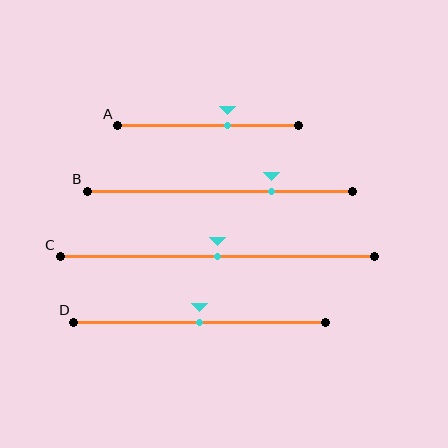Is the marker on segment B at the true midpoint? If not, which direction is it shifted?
No, the marker on segment B is shifted to the right by about 19% of the segment length.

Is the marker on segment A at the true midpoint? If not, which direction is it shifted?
No, the marker on segment A is shifted to the right by about 11% of the segment length.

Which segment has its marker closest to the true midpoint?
Segment C has its marker closest to the true midpoint.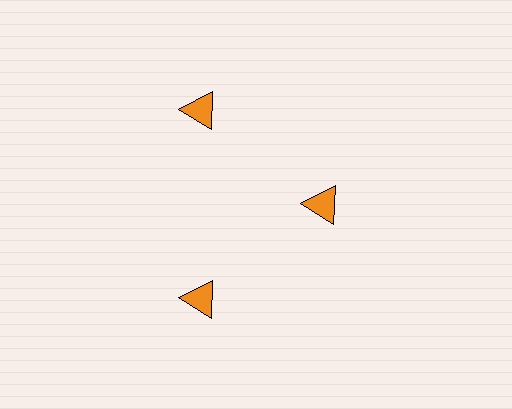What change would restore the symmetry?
The symmetry would be restored by moving it outward, back onto the ring so that all 3 triangles sit at equal angles and equal distance from the center.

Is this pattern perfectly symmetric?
No. The 3 orange triangles are arranged in a ring, but one element near the 3 o'clock position is pulled inward toward the center, breaking the 3-fold rotational symmetry.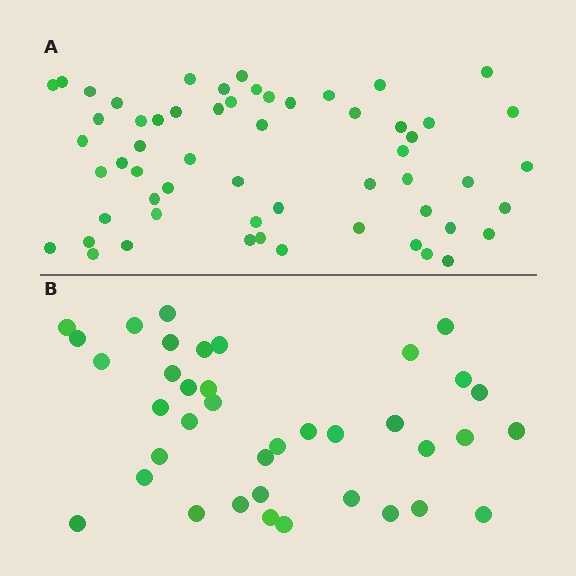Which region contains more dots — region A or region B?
Region A (the top region) has more dots.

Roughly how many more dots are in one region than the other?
Region A has approximately 20 more dots than region B.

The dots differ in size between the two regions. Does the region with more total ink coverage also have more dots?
No. Region B has more total ink coverage because its dots are larger, but region A actually contains more individual dots. Total area can be misleading — the number of items is what matters here.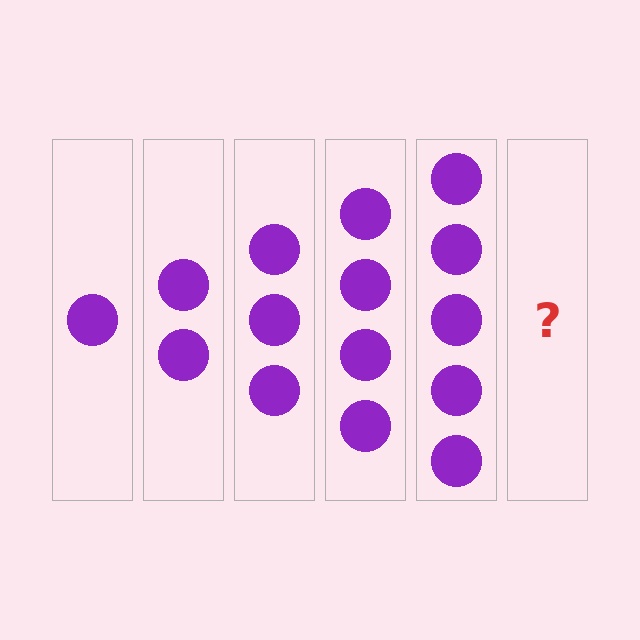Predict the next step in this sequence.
The next step is 6 circles.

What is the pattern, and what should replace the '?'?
The pattern is that each step adds one more circle. The '?' should be 6 circles.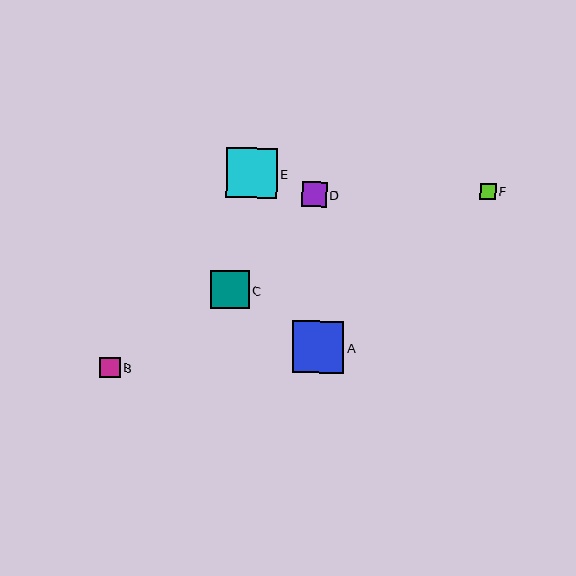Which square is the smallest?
Square F is the smallest with a size of approximately 16 pixels.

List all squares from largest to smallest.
From largest to smallest: A, E, C, D, B, F.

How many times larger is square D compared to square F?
Square D is approximately 1.5 times the size of square F.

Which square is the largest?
Square A is the largest with a size of approximately 51 pixels.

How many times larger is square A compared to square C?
Square A is approximately 1.3 times the size of square C.